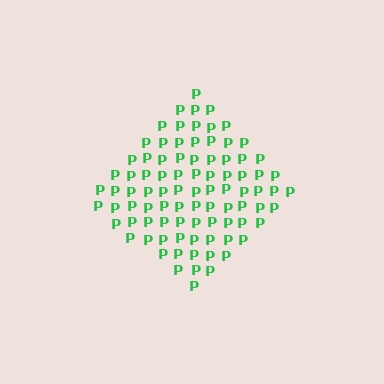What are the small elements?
The small elements are letter P's.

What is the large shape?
The large shape is a diamond.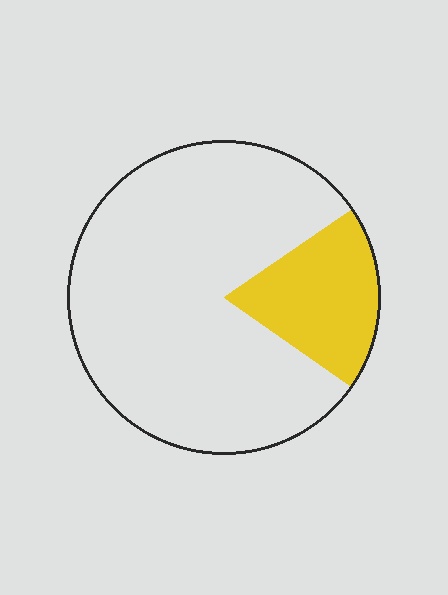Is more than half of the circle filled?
No.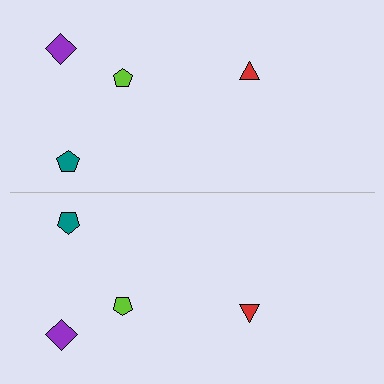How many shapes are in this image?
There are 8 shapes in this image.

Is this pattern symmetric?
Yes, this pattern has bilateral (reflection) symmetry.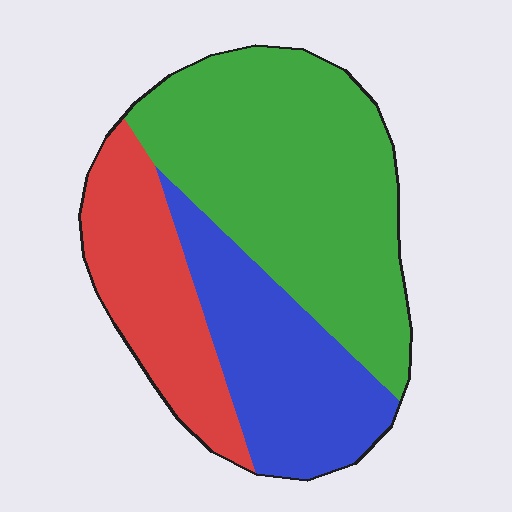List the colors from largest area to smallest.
From largest to smallest: green, blue, red.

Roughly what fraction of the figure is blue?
Blue covers around 25% of the figure.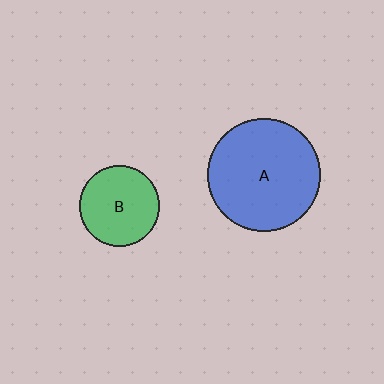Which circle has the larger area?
Circle A (blue).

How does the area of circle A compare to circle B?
Approximately 2.0 times.